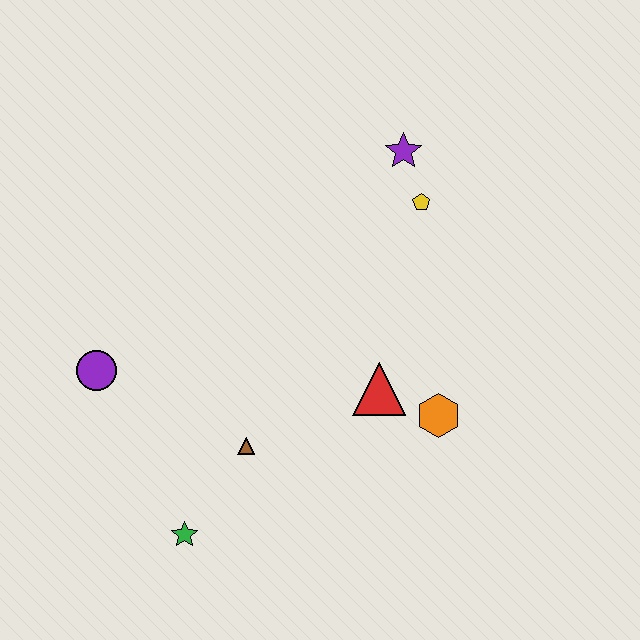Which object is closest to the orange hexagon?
The red triangle is closest to the orange hexagon.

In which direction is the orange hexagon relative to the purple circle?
The orange hexagon is to the right of the purple circle.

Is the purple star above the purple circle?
Yes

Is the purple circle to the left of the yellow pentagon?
Yes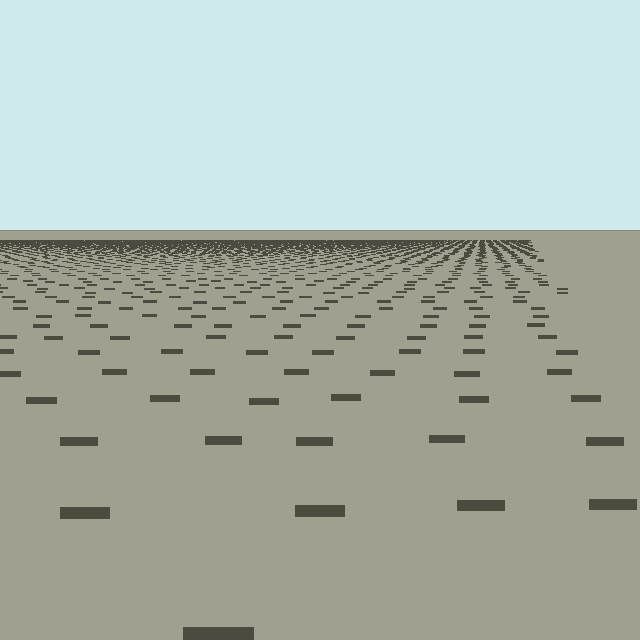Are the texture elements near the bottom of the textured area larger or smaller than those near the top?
Larger. Near the bottom, elements are closer to the viewer and appear at a bigger on-screen size.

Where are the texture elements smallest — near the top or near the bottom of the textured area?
Near the top.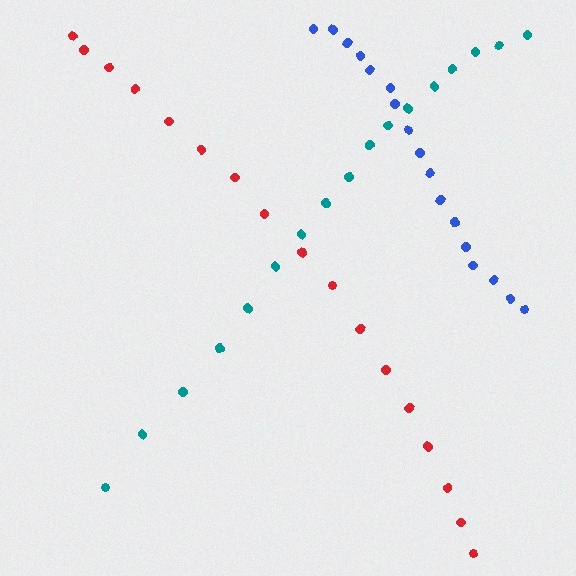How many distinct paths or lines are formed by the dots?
There are 3 distinct paths.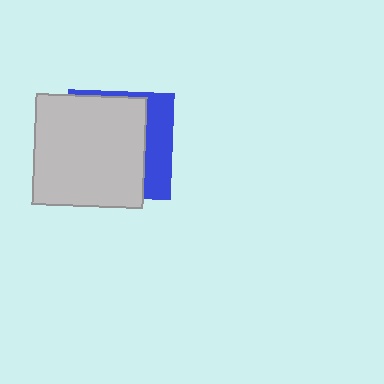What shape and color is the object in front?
The object in front is a light gray square.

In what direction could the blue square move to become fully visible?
The blue square could move right. That would shift it out from behind the light gray square entirely.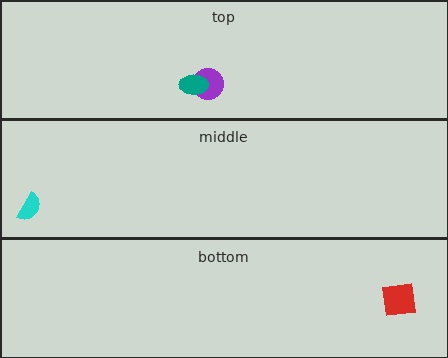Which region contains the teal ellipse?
The top region.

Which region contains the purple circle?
The top region.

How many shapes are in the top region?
2.